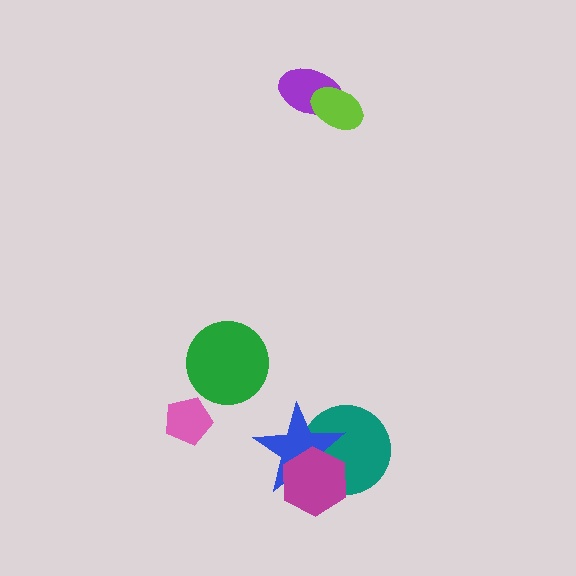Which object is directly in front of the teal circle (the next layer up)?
The blue star is directly in front of the teal circle.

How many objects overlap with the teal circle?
2 objects overlap with the teal circle.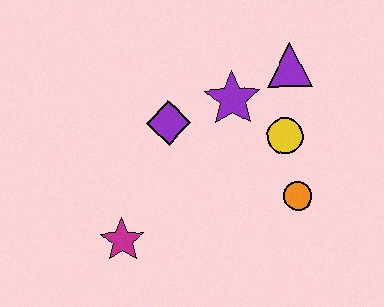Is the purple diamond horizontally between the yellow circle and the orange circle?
No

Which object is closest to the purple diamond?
The purple star is closest to the purple diamond.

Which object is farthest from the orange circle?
The magenta star is farthest from the orange circle.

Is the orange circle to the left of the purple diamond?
No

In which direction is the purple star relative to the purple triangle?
The purple star is to the left of the purple triangle.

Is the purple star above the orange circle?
Yes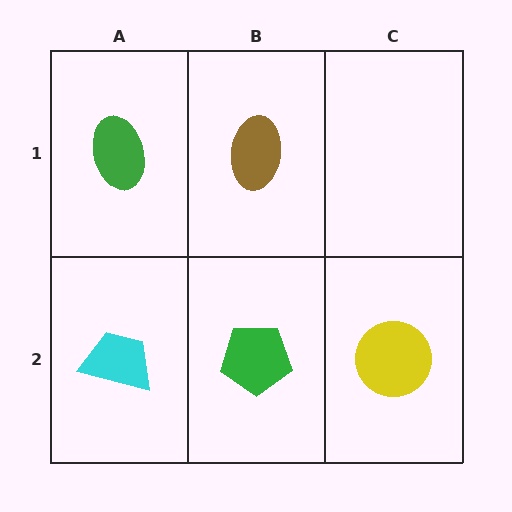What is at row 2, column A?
A cyan trapezoid.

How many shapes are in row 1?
2 shapes.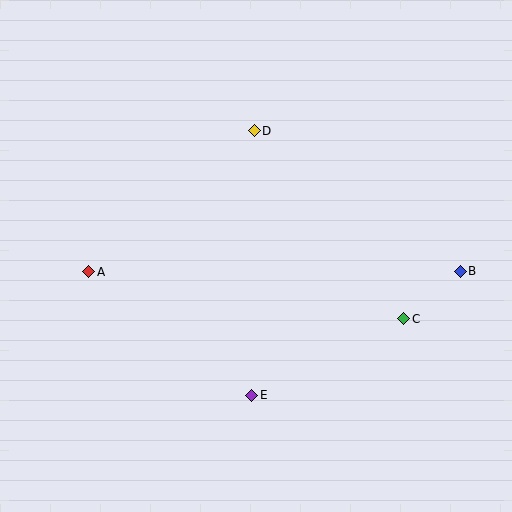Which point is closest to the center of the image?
Point D at (254, 131) is closest to the center.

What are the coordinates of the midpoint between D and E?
The midpoint between D and E is at (253, 263).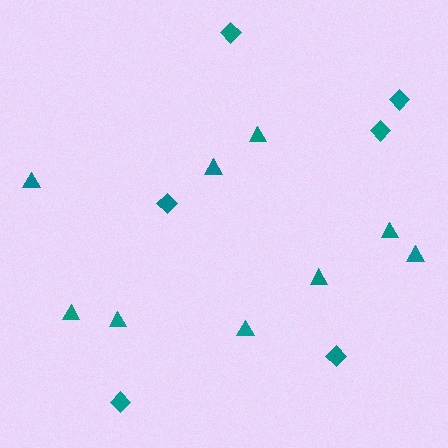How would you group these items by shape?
There are 2 groups: one group of diamonds (6) and one group of triangles (9).